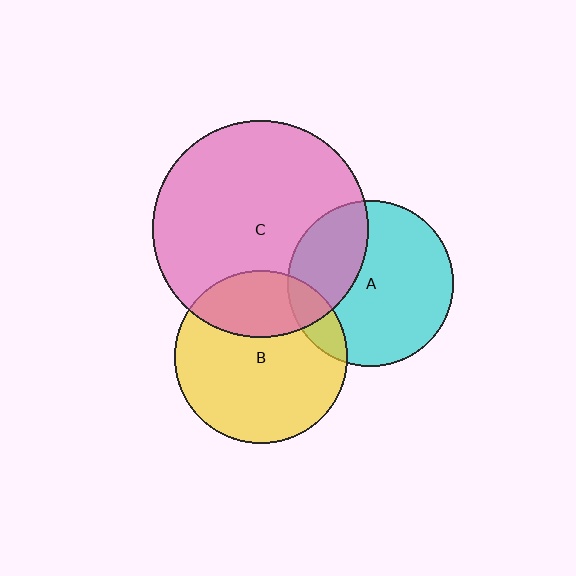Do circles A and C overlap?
Yes.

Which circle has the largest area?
Circle C (pink).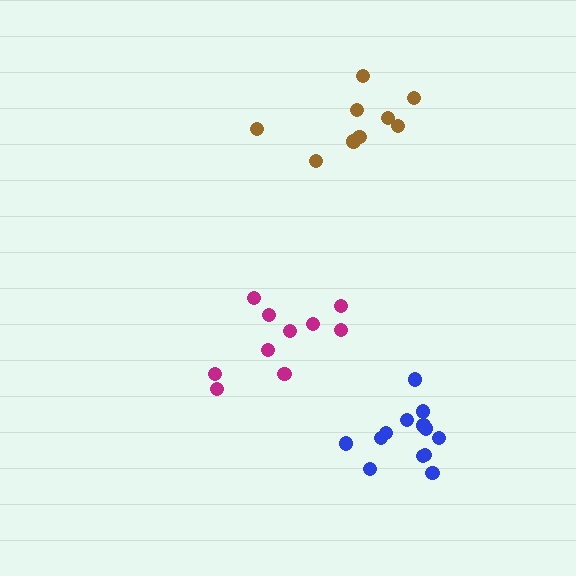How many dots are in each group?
Group 1: 10 dots, Group 2: 9 dots, Group 3: 13 dots (32 total).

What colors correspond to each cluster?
The clusters are colored: magenta, brown, blue.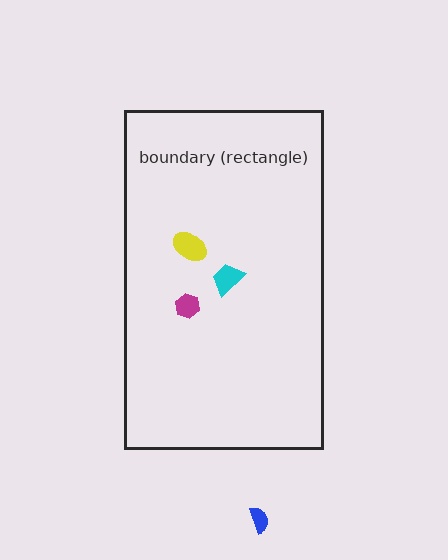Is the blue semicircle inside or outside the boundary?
Outside.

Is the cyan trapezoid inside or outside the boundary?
Inside.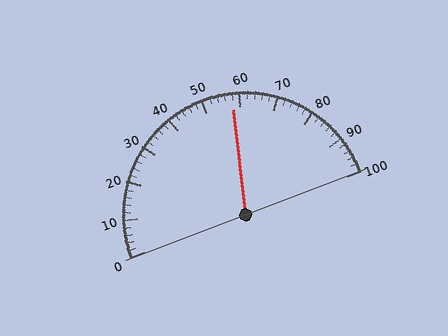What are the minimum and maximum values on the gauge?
The gauge ranges from 0 to 100.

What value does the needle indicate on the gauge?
The needle indicates approximately 58.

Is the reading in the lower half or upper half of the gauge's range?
The reading is in the upper half of the range (0 to 100).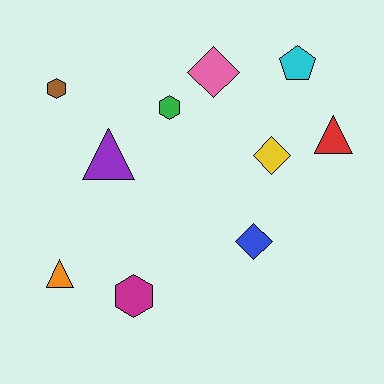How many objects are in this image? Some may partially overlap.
There are 10 objects.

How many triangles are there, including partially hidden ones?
There are 3 triangles.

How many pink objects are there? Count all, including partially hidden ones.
There is 1 pink object.